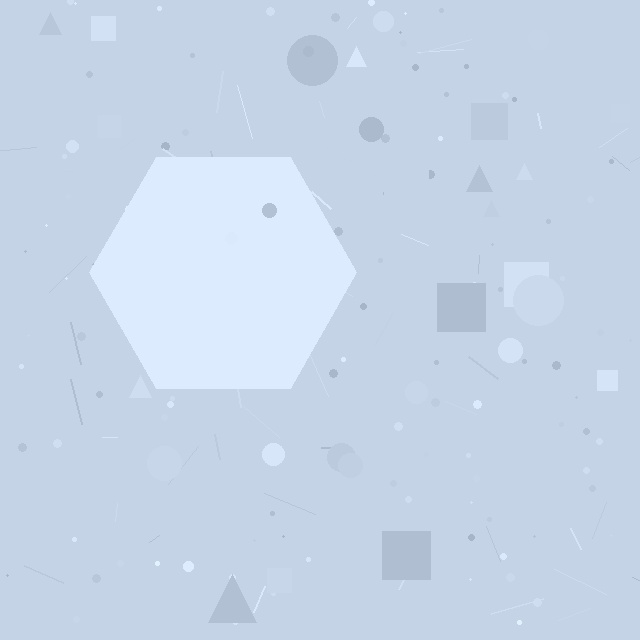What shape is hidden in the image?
A hexagon is hidden in the image.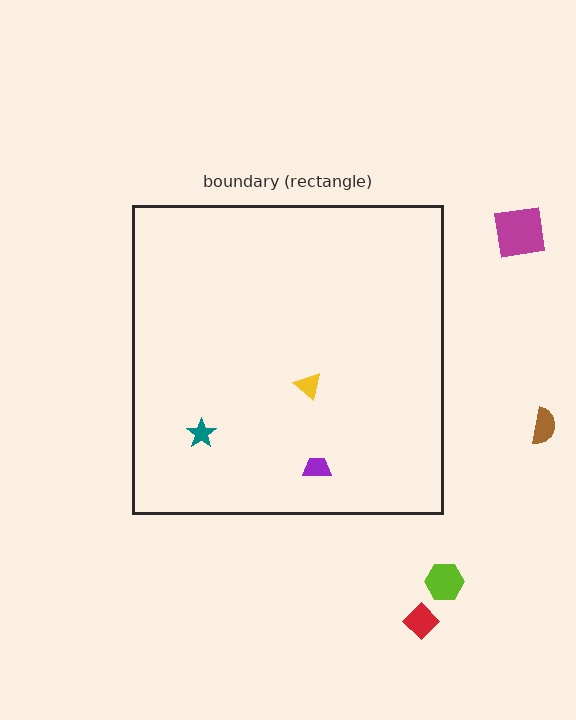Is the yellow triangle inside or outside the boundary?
Inside.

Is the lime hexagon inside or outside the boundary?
Outside.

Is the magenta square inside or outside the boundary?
Outside.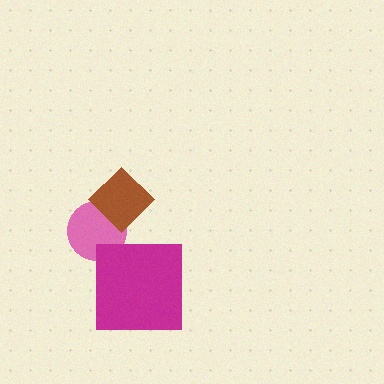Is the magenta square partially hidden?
No, no other shape covers it.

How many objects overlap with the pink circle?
1 object overlaps with the pink circle.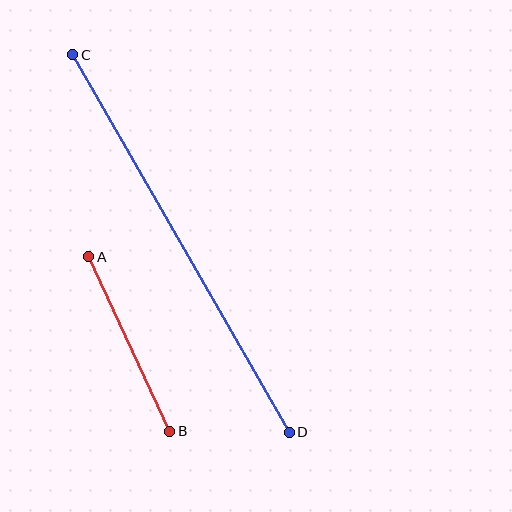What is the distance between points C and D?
The distance is approximately 435 pixels.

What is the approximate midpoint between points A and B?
The midpoint is at approximately (129, 344) pixels.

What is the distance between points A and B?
The distance is approximately 192 pixels.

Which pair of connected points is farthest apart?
Points C and D are farthest apart.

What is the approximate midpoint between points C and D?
The midpoint is at approximately (181, 244) pixels.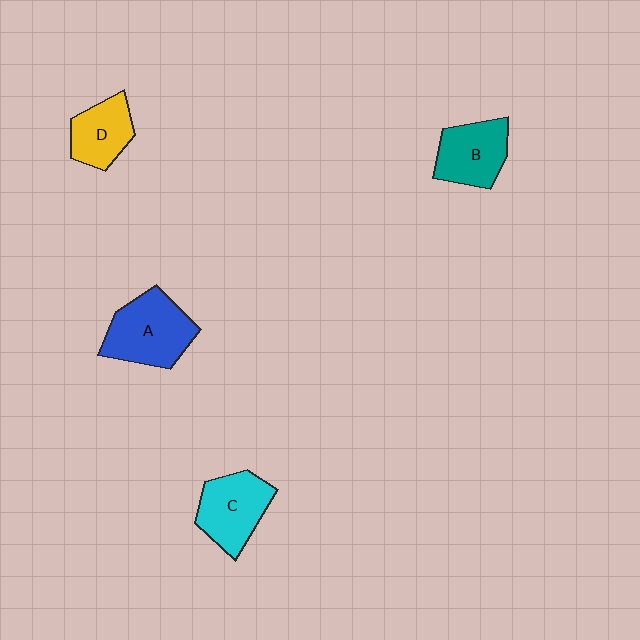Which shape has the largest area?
Shape A (blue).